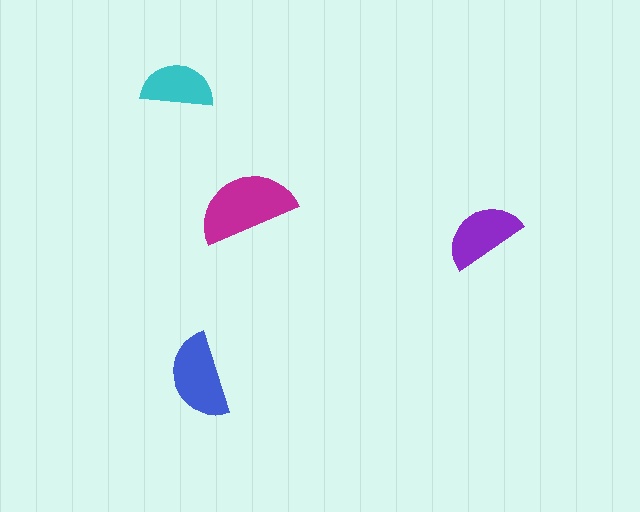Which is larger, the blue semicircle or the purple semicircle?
The blue one.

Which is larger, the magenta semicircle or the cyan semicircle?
The magenta one.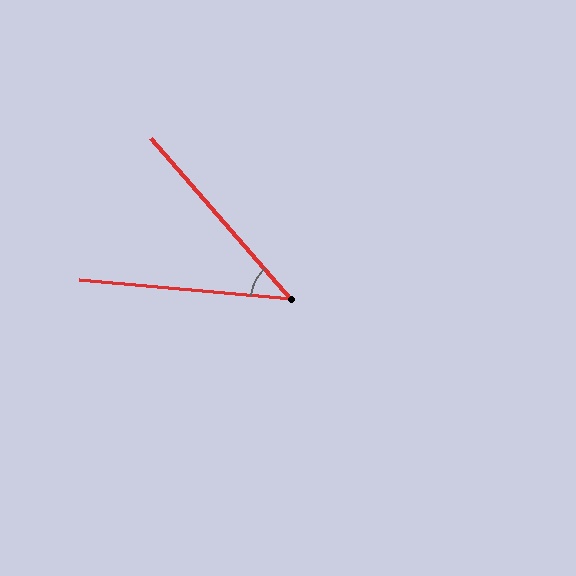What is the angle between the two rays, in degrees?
Approximately 44 degrees.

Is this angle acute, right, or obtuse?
It is acute.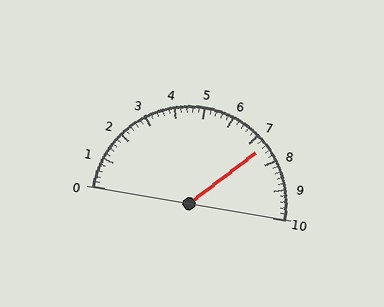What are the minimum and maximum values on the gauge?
The gauge ranges from 0 to 10.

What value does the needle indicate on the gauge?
The needle indicates approximately 7.4.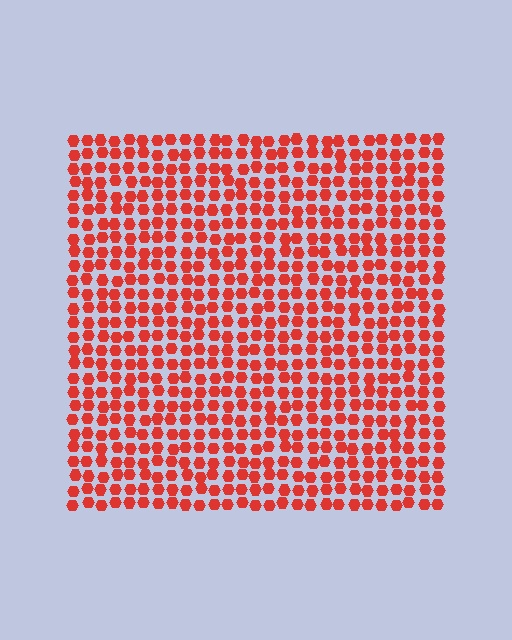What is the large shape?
The large shape is a square.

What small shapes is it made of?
It is made of small hexagons.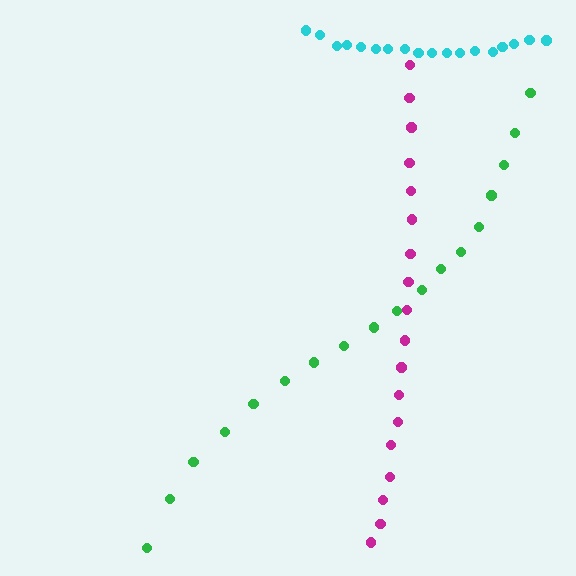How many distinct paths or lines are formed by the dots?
There are 3 distinct paths.